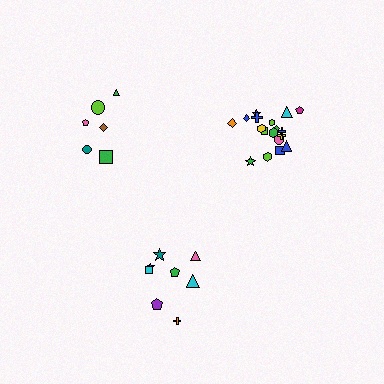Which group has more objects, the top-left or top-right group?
The top-right group.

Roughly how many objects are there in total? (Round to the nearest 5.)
Roughly 30 objects in total.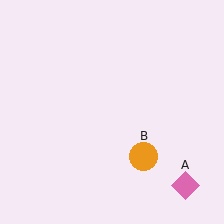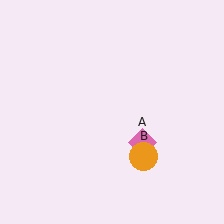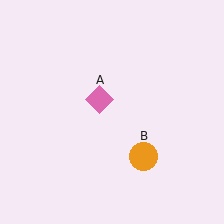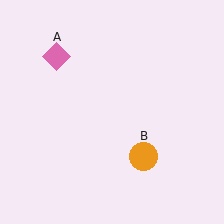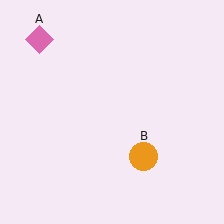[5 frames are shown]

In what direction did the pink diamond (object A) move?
The pink diamond (object A) moved up and to the left.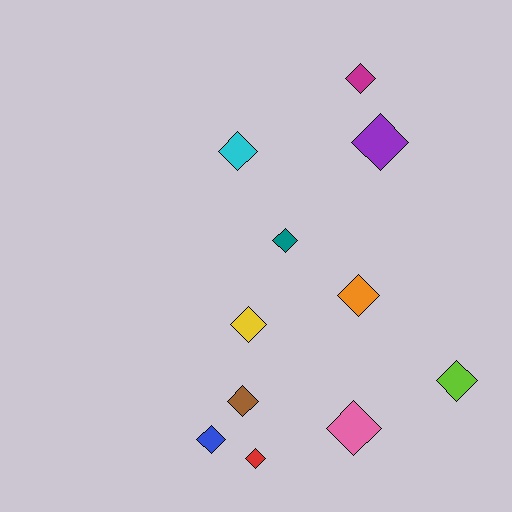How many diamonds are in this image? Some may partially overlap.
There are 11 diamonds.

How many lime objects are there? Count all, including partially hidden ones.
There is 1 lime object.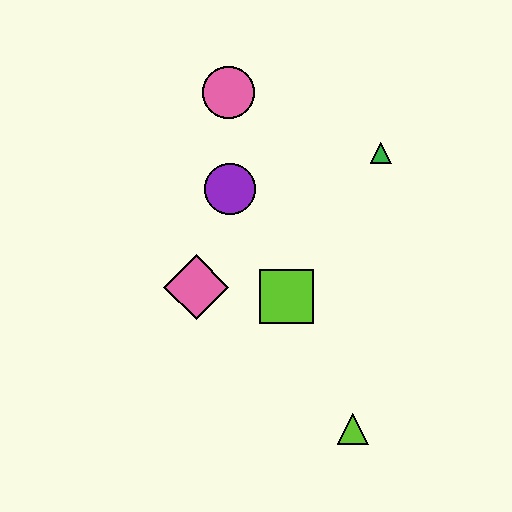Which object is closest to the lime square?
The pink diamond is closest to the lime square.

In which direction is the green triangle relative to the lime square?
The green triangle is above the lime square.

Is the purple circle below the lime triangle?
No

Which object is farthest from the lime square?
The pink circle is farthest from the lime square.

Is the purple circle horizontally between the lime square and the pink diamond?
Yes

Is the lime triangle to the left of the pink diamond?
No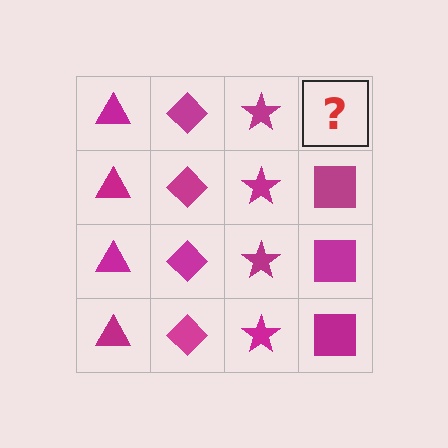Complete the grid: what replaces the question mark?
The question mark should be replaced with a magenta square.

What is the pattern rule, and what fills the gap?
The rule is that each column has a consistent shape. The gap should be filled with a magenta square.